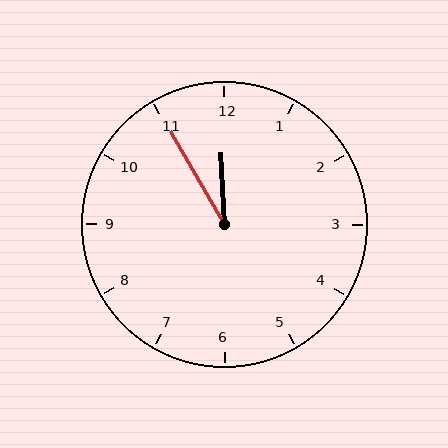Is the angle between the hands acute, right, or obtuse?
It is acute.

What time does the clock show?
11:55.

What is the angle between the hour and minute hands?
Approximately 28 degrees.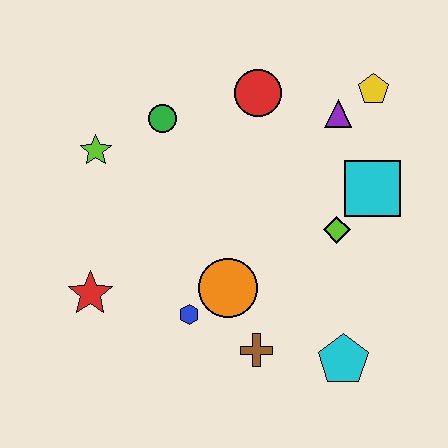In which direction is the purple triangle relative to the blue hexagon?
The purple triangle is above the blue hexagon.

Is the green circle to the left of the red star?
No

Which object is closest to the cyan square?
The lime diamond is closest to the cyan square.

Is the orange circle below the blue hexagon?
No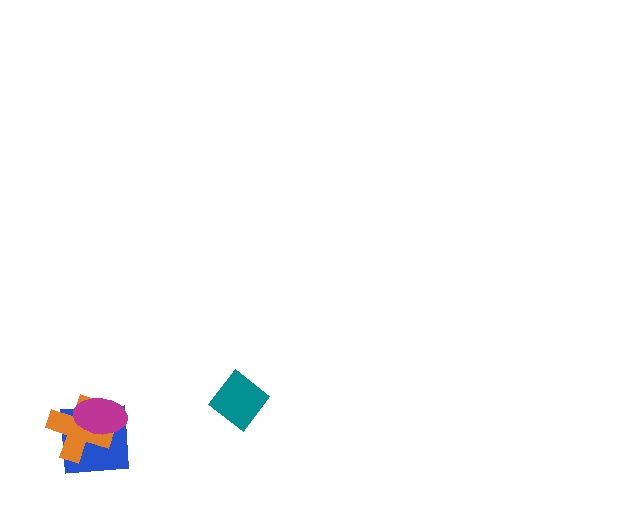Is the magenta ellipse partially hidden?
No, no other shape covers it.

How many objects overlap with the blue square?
2 objects overlap with the blue square.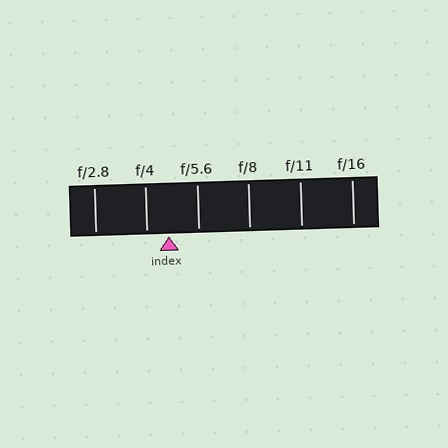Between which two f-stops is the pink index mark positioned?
The index mark is between f/4 and f/5.6.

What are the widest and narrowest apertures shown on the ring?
The widest aperture shown is f/2.8 and the narrowest is f/16.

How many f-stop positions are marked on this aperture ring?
There are 6 f-stop positions marked.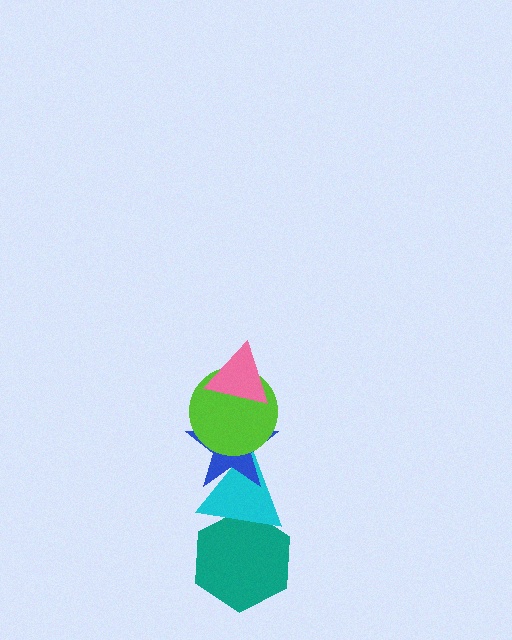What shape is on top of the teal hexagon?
The cyan triangle is on top of the teal hexagon.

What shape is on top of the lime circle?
The pink triangle is on top of the lime circle.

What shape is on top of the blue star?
The lime circle is on top of the blue star.